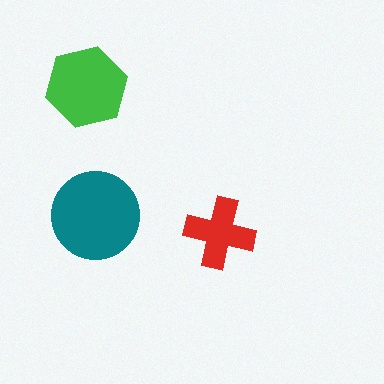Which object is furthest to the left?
The green hexagon is leftmost.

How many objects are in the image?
There are 3 objects in the image.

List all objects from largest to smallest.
The teal circle, the green hexagon, the red cross.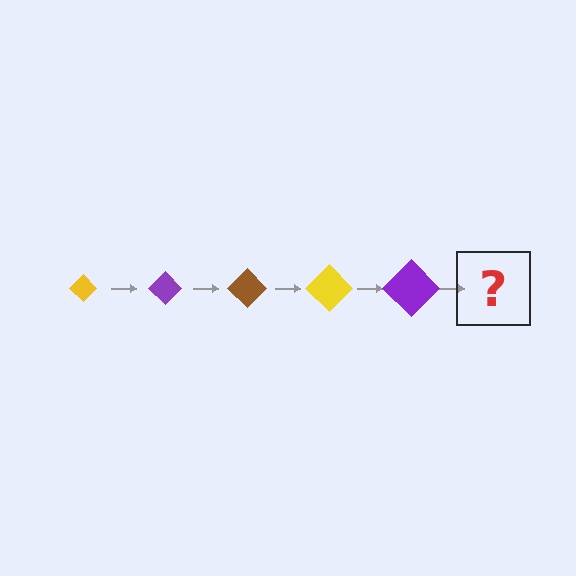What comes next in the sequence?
The next element should be a brown diamond, larger than the previous one.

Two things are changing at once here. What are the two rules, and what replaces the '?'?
The two rules are that the diamond grows larger each step and the color cycles through yellow, purple, and brown. The '?' should be a brown diamond, larger than the previous one.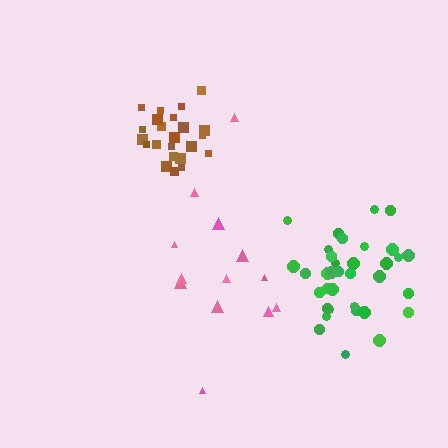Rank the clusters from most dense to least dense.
brown, green, pink.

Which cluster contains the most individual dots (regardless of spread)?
Green (35).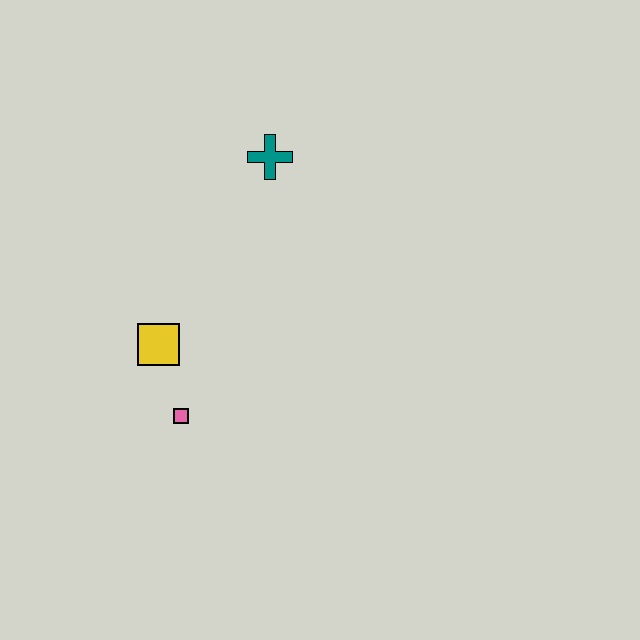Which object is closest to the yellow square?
The pink square is closest to the yellow square.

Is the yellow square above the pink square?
Yes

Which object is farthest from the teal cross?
The pink square is farthest from the teal cross.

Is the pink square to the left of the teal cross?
Yes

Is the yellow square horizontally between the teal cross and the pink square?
No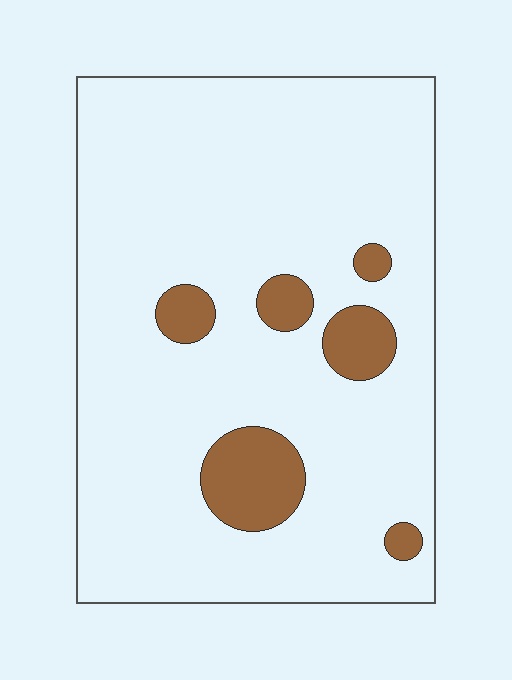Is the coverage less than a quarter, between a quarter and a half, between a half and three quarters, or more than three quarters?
Less than a quarter.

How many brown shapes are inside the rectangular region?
6.